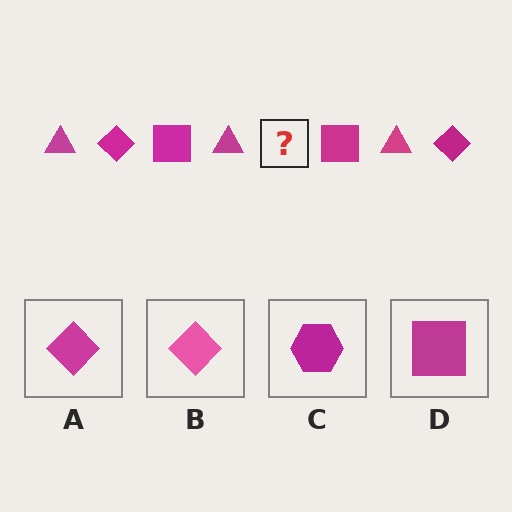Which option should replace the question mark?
Option A.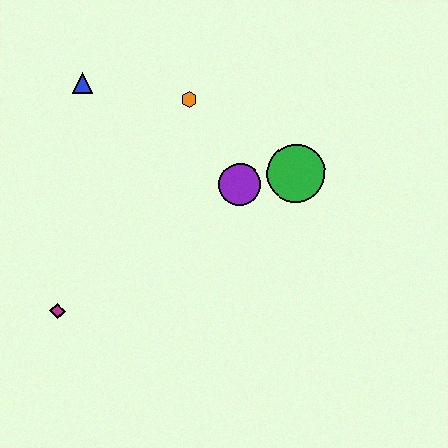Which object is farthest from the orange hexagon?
The magenta diamond is farthest from the orange hexagon.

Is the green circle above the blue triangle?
No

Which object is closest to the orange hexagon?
The purple circle is closest to the orange hexagon.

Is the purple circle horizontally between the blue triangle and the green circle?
Yes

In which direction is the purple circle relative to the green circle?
The purple circle is to the left of the green circle.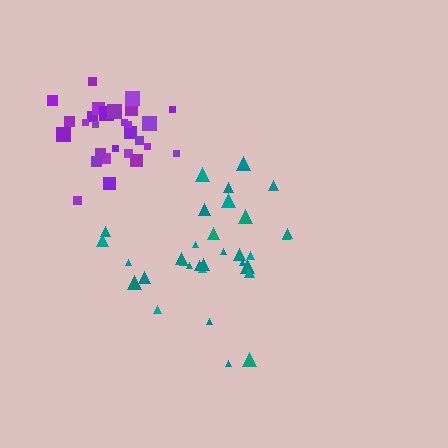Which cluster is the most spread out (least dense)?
Teal.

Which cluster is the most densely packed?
Purple.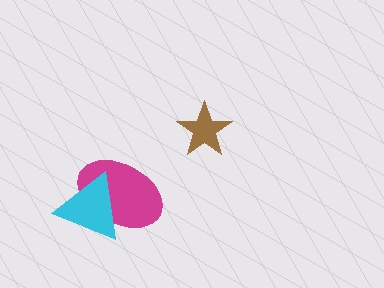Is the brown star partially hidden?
No, no other shape covers it.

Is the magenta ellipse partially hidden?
Yes, it is partially covered by another shape.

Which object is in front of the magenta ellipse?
The cyan triangle is in front of the magenta ellipse.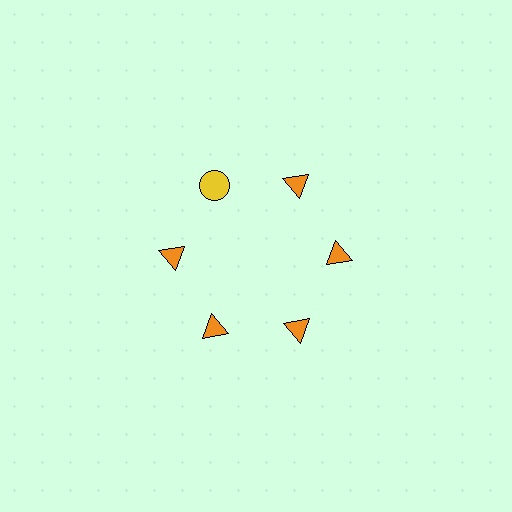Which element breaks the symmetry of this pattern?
The yellow circle at roughly the 11 o'clock position breaks the symmetry. All other shapes are orange triangles.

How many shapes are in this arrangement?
There are 6 shapes arranged in a ring pattern.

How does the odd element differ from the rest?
It differs in both color (yellow instead of orange) and shape (circle instead of triangle).